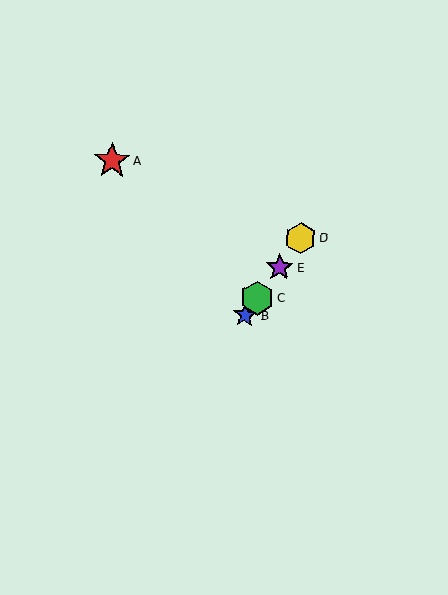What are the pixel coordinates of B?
Object B is at (245, 315).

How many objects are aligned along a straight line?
4 objects (B, C, D, E) are aligned along a straight line.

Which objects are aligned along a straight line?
Objects B, C, D, E are aligned along a straight line.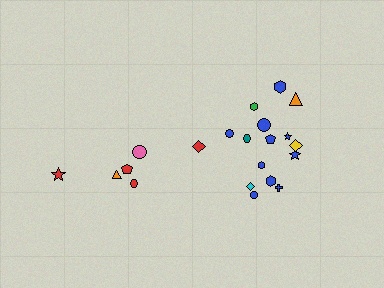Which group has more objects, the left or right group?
The right group.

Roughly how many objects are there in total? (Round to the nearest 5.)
Roughly 20 objects in total.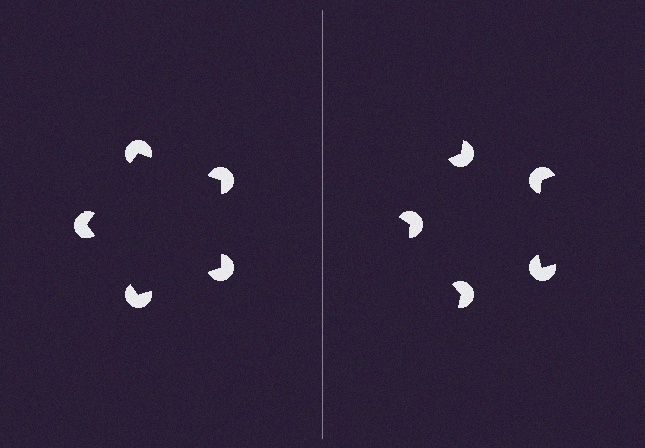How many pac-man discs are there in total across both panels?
10 — 5 on each side.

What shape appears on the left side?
An illusory pentagon.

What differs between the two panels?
The pac-man discs are positioned identically on both sides; only the wedge orientations differ. On the left they align to a pentagon; on the right they are misaligned.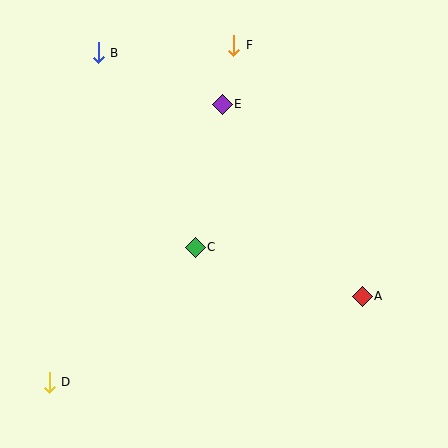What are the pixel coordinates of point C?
Point C is at (195, 247).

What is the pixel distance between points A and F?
The distance between A and F is 282 pixels.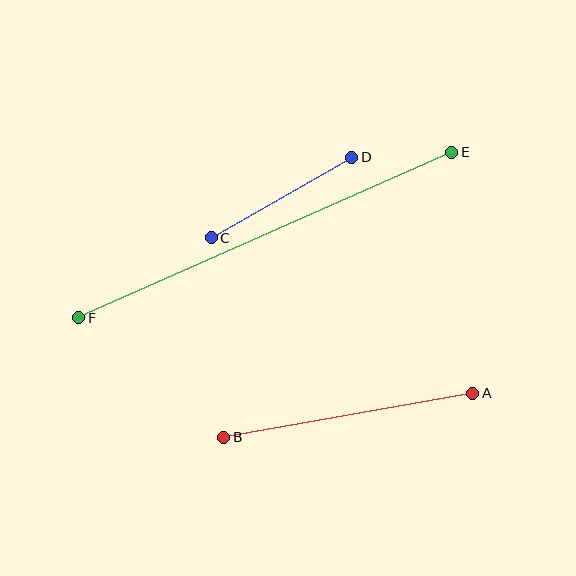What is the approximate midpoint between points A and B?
The midpoint is at approximately (348, 415) pixels.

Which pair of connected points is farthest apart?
Points E and F are farthest apart.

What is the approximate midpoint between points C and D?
The midpoint is at approximately (282, 198) pixels.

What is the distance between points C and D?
The distance is approximately 162 pixels.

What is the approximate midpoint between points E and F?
The midpoint is at approximately (265, 235) pixels.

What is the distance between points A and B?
The distance is approximately 253 pixels.